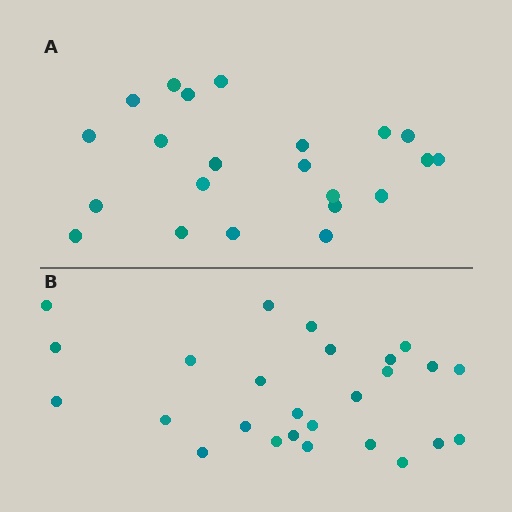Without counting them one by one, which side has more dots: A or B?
Region B (the bottom region) has more dots.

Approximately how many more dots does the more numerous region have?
Region B has about 4 more dots than region A.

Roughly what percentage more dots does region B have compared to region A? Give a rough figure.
About 20% more.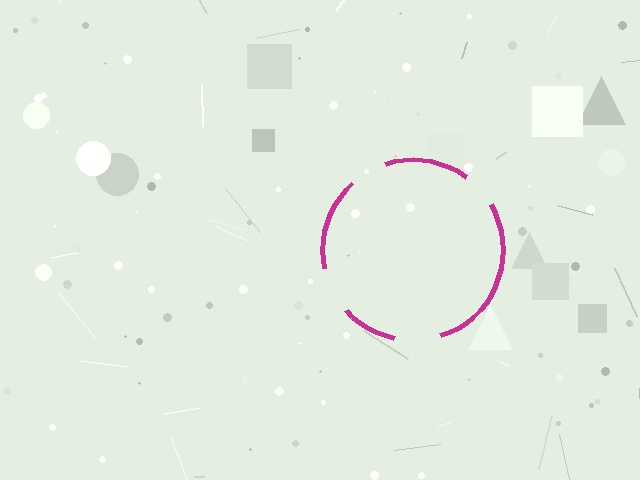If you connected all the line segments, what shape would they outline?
They would outline a circle.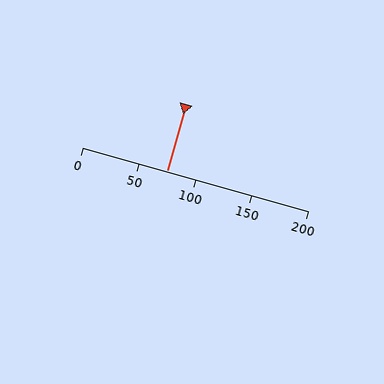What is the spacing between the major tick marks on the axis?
The major ticks are spaced 50 apart.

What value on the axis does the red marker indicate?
The marker indicates approximately 75.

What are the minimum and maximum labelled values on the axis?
The axis runs from 0 to 200.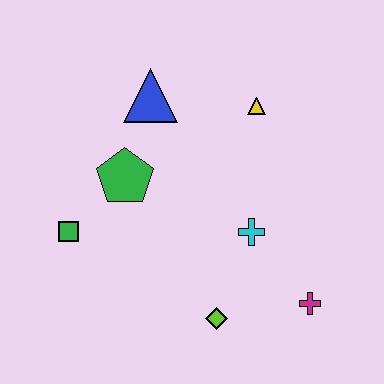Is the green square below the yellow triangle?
Yes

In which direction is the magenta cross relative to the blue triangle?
The magenta cross is below the blue triangle.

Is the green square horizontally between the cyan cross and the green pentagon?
No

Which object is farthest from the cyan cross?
The green square is farthest from the cyan cross.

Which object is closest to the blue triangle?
The green pentagon is closest to the blue triangle.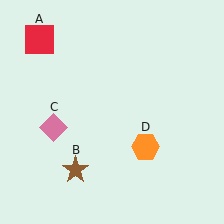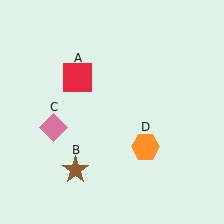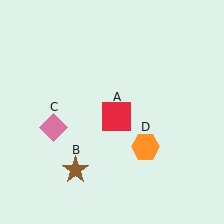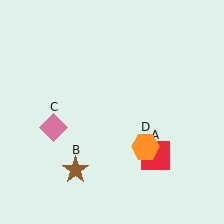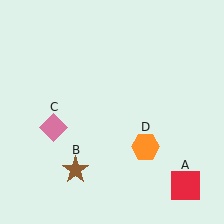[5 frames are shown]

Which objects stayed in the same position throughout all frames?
Brown star (object B) and pink diamond (object C) and orange hexagon (object D) remained stationary.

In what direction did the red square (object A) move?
The red square (object A) moved down and to the right.